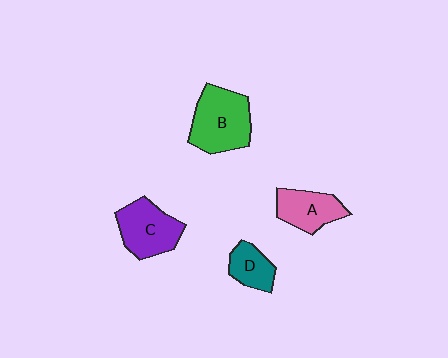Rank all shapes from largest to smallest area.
From largest to smallest: B (green), C (purple), A (pink), D (teal).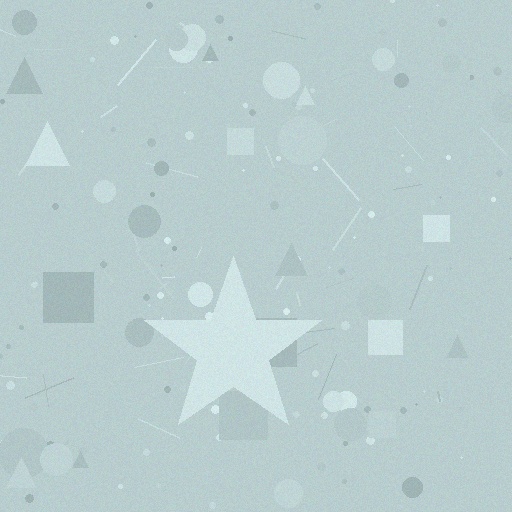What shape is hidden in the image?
A star is hidden in the image.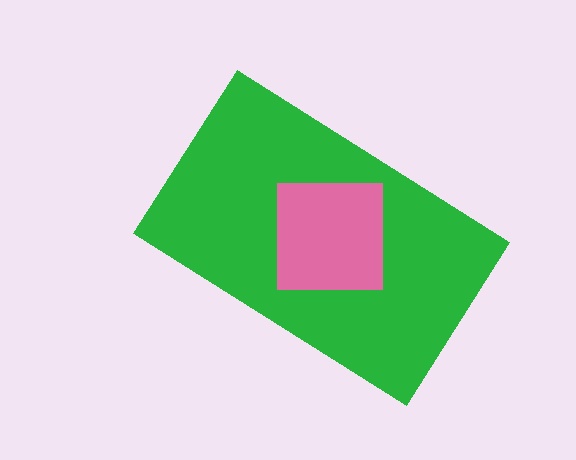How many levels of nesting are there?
2.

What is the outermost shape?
The green rectangle.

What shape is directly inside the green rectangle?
The pink square.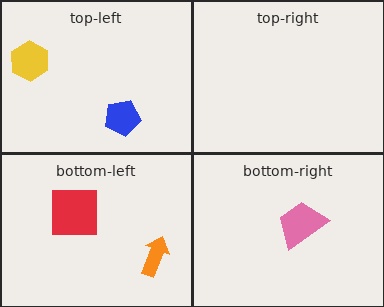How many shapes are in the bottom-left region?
2.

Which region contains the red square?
The bottom-left region.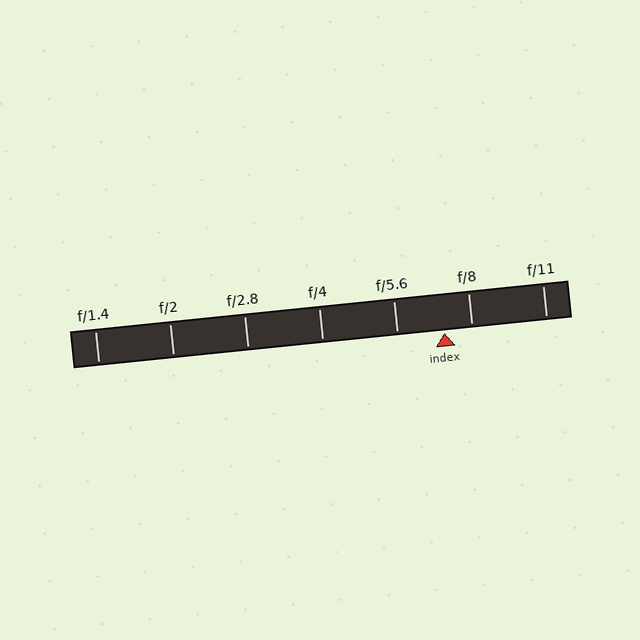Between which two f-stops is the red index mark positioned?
The index mark is between f/5.6 and f/8.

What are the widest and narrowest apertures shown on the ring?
The widest aperture shown is f/1.4 and the narrowest is f/11.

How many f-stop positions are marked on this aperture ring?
There are 7 f-stop positions marked.